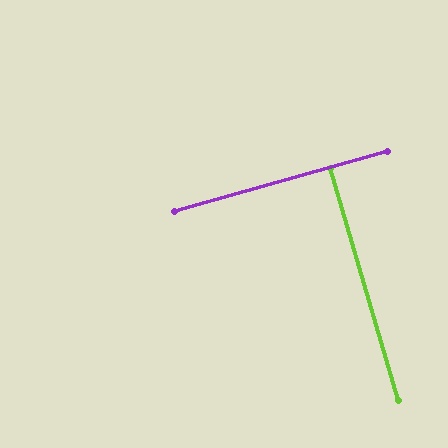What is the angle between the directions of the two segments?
Approximately 89 degrees.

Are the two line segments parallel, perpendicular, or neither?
Perpendicular — they meet at approximately 89°.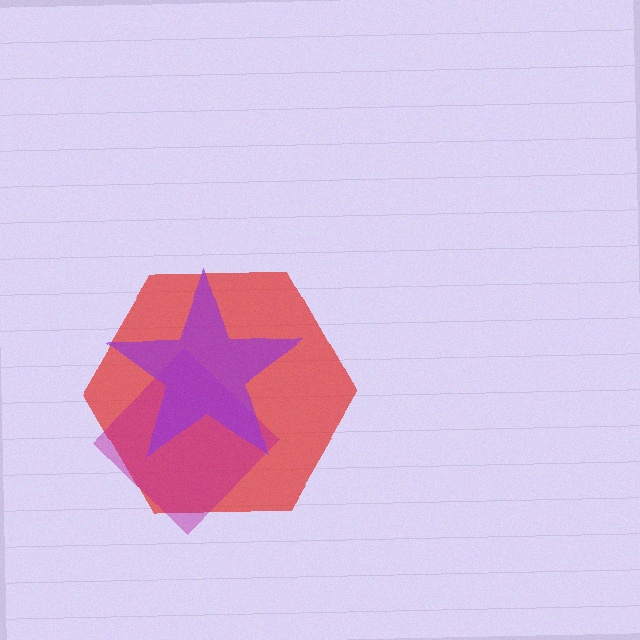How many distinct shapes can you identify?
There are 3 distinct shapes: a red hexagon, a magenta diamond, a purple star.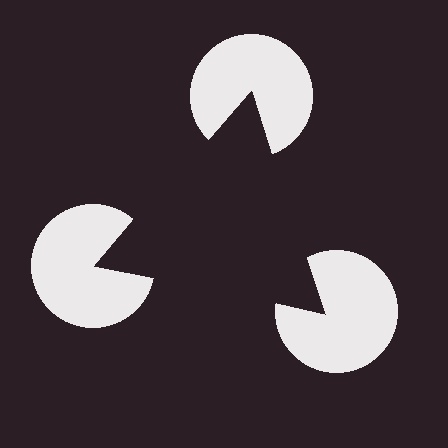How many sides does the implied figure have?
3 sides.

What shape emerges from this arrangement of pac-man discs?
An illusory triangle — its edges are inferred from the aligned wedge cuts in the pac-man discs, not physically drawn.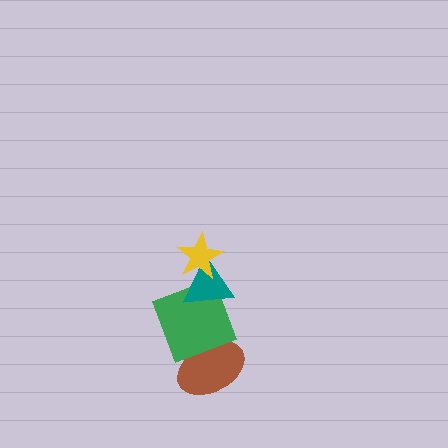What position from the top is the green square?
The green square is 3rd from the top.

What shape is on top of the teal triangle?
The yellow star is on top of the teal triangle.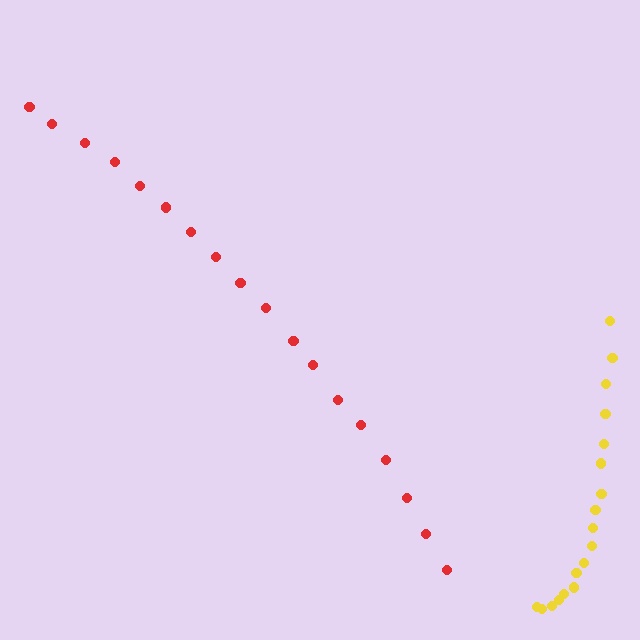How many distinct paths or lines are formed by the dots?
There are 2 distinct paths.